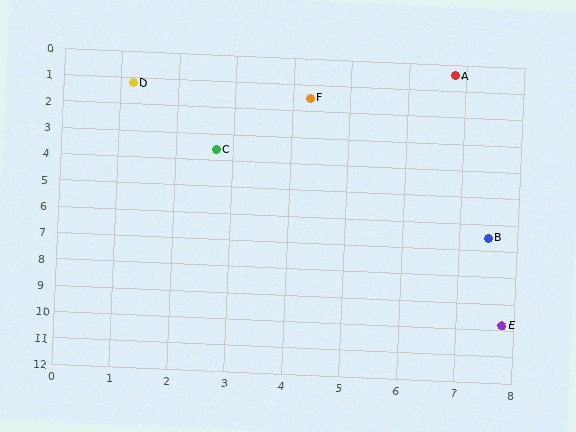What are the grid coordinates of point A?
Point A is at approximately (6.8, 0.4).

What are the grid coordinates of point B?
Point B is at approximately (7.5, 6.5).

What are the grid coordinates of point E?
Point E is at approximately (7.8, 9.8).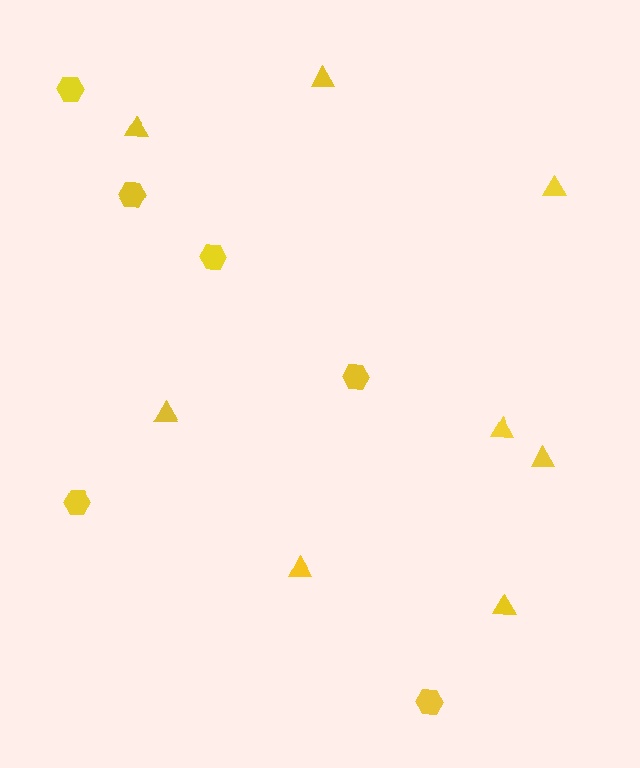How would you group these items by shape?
There are 2 groups: one group of triangles (8) and one group of hexagons (6).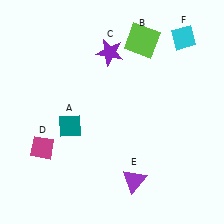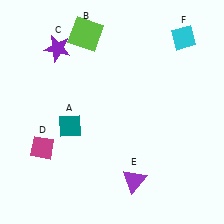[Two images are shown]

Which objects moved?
The objects that moved are: the lime square (B), the purple star (C).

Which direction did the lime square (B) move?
The lime square (B) moved left.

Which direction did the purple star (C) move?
The purple star (C) moved left.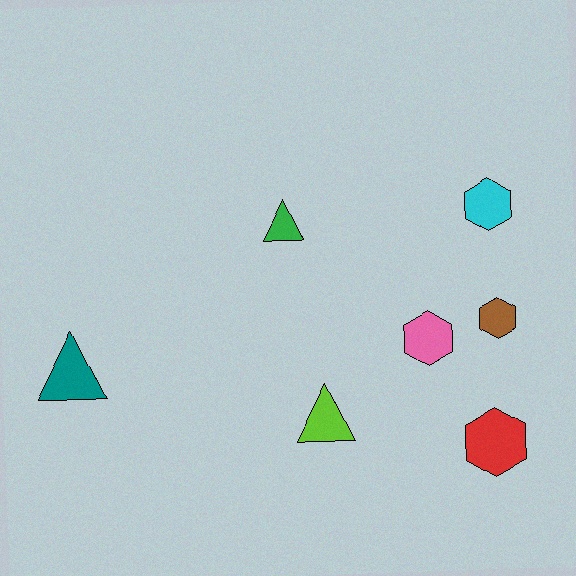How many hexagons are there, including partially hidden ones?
There are 4 hexagons.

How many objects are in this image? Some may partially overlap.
There are 7 objects.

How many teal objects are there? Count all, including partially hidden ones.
There is 1 teal object.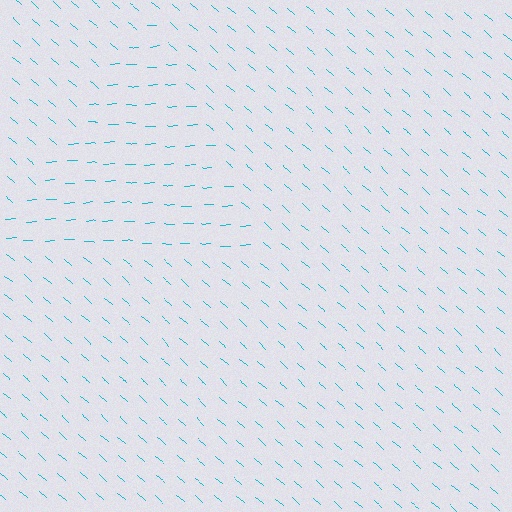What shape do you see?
I see a triangle.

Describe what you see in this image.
The image is filled with small cyan line segments. A triangle region in the image has lines oriented differently from the surrounding lines, creating a visible texture boundary.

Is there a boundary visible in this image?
Yes, there is a texture boundary formed by a change in line orientation.